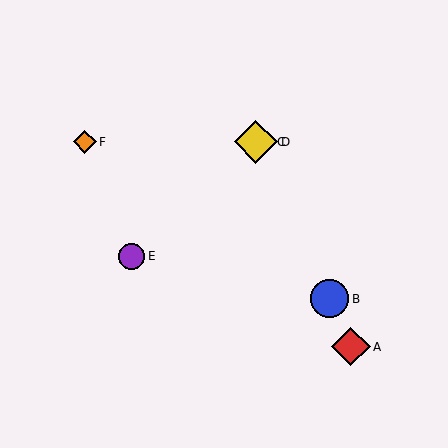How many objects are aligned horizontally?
3 objects (C, D, F) are aligned horizontally.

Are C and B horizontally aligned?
No, C is at y≈142 and B is at y≈299.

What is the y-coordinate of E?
Object E is at y≈257.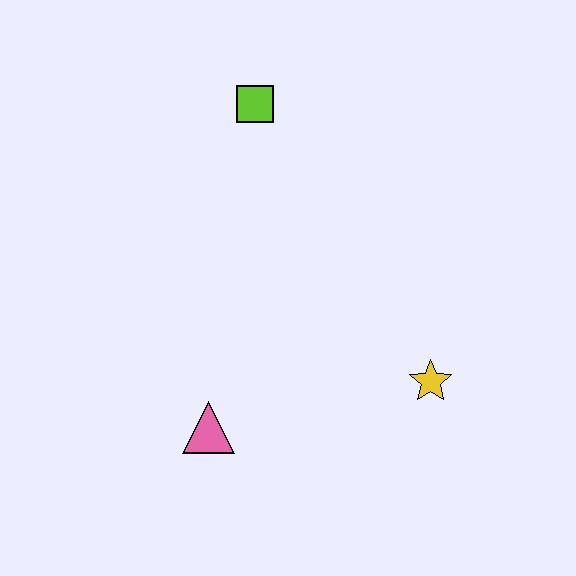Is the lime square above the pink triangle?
Yes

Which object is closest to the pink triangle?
The yellow star is closest to the pink triangle.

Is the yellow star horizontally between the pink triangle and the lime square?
No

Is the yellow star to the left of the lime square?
No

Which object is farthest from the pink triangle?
The lime square is farthest from the pink triangle.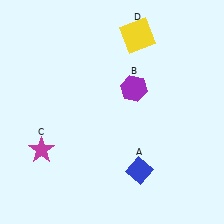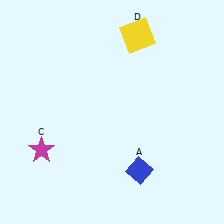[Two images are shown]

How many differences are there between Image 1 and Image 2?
There is 1 difference between the two images.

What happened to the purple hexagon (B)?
The purple hexagon (B) was removed in Image 2. It was in the top-right area of Image 1.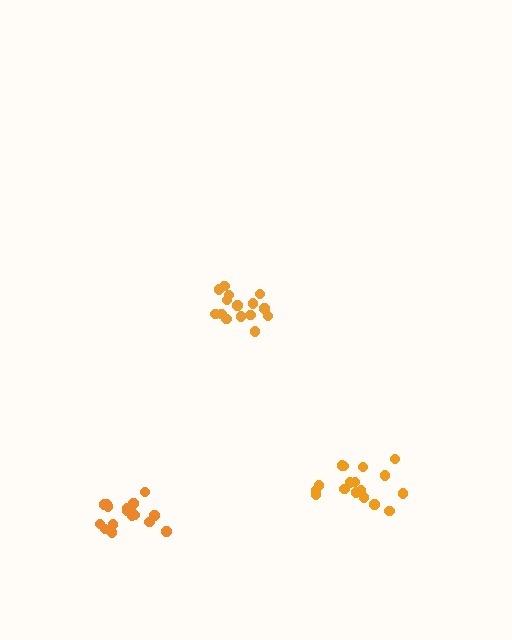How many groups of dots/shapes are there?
There are 3 groups.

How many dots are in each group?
Group 1: 17 dots, Group 2: 17 dots, Group 3: 15 dots (49 total).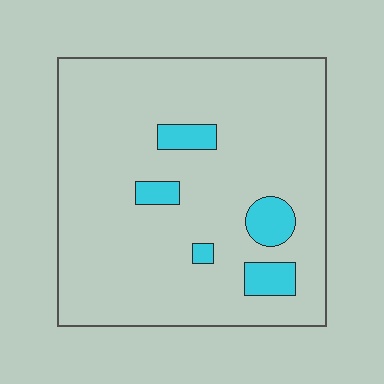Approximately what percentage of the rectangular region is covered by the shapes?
Approximately 10%.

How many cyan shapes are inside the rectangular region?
5.